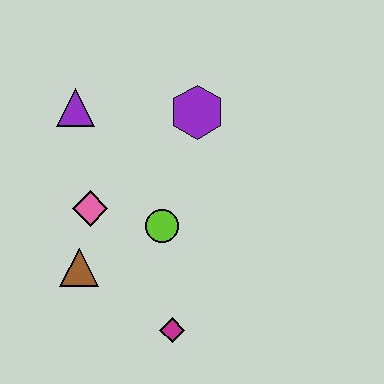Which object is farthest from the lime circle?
The purple triangle is farthest from the lime circle.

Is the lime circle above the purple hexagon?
No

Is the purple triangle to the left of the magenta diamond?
Yes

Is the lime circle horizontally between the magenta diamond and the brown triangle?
Yes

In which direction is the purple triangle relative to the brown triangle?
The purple triangle is above the brown triangle.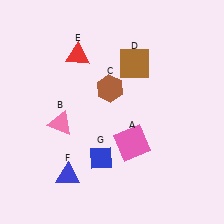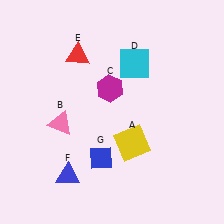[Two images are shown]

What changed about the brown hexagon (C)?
In Image 1, C is brown. In Image 2, it changed to magenta.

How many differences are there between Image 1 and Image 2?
There are 3 differences between the two images.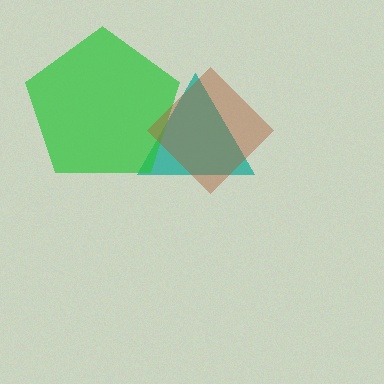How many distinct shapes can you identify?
There are 3 distinct shapes: a teal triangle, a green pentagon, a brown diamond.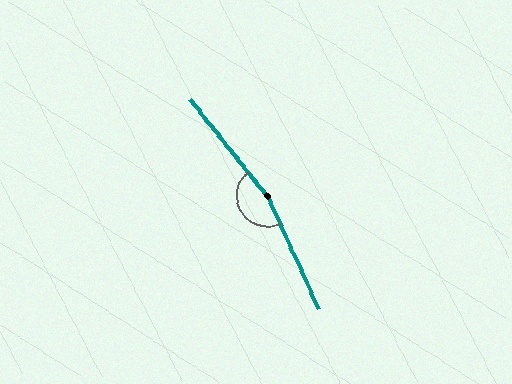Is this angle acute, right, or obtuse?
It is obtuse.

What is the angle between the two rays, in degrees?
Approximately 166 degrees.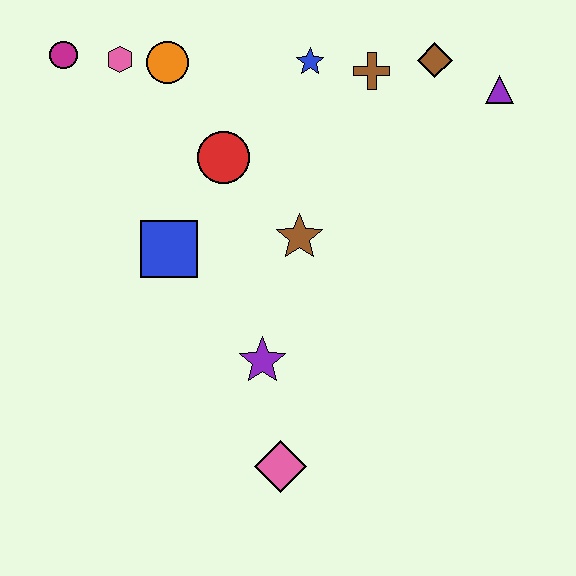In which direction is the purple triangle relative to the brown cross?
The purple triangle is to the right of the brown cross.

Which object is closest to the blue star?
The brown cross is closest to the blue star.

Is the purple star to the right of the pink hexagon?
Yes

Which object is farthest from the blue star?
The pink diamond is farthest from the blue star.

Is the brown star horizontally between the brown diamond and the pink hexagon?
Yes